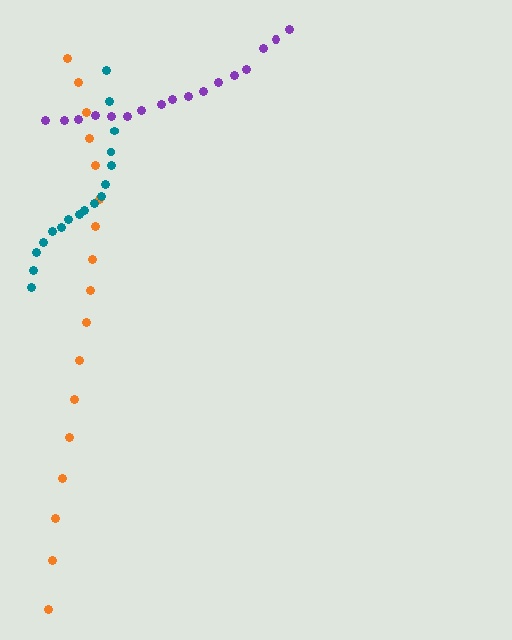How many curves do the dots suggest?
There are 3 distinct paths.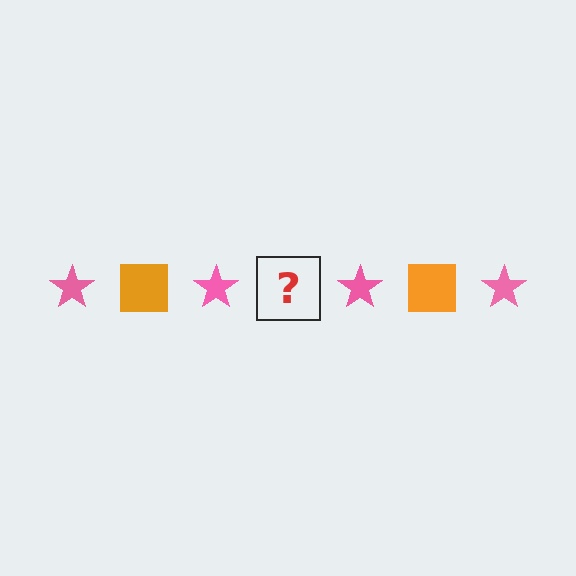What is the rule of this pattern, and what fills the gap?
The rule is that the pattern alternates between pink star and orange square. The gap should be filled with an orange square.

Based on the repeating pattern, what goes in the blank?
The blank should be an orange square.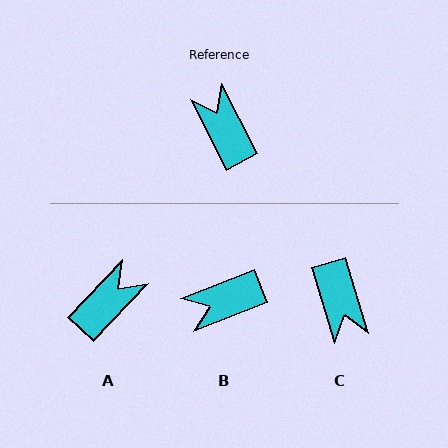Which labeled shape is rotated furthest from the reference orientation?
C, about 170 degrees away.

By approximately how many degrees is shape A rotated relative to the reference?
Approximately 70 degrees clockwise.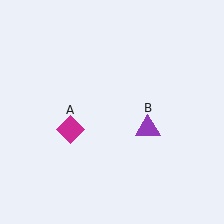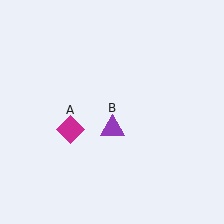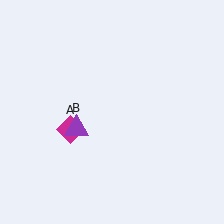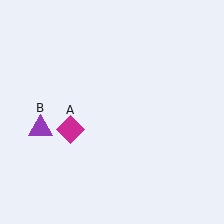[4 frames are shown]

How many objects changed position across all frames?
1 object changed position: purple triangle (object B).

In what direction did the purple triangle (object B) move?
The purple triangle (object B) moved left.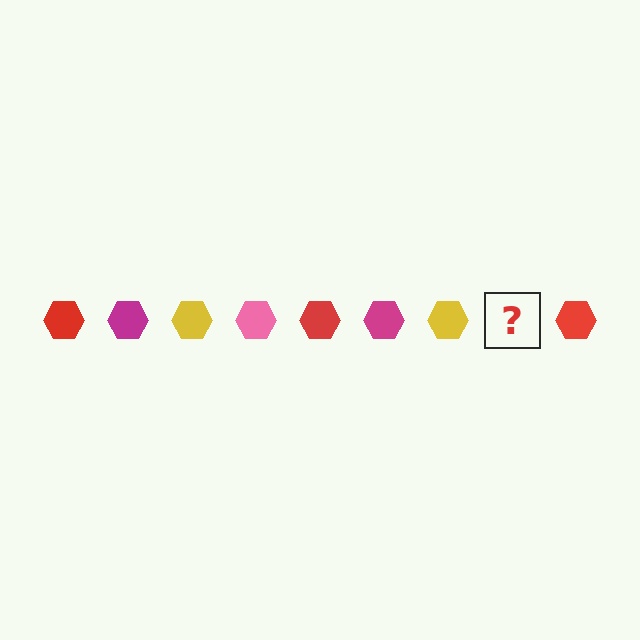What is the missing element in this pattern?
The missing element is a pink hexagon.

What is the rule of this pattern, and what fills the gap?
The rule is that the pattern cycles through red, magenta, yellow, pink hexagons. The gap should be filled with a pink hexagon.